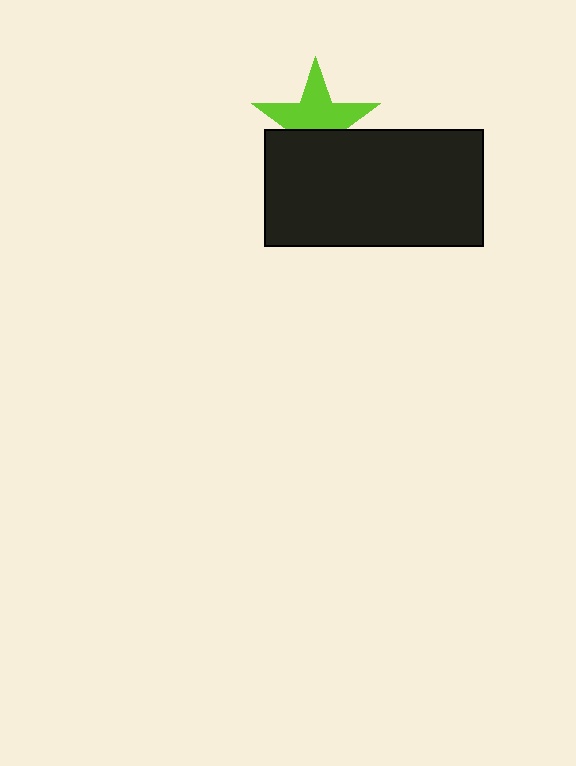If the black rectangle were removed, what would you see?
You would see the complete lime star.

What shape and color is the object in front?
The object in front is a black rectangle.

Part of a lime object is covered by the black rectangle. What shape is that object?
It is a star.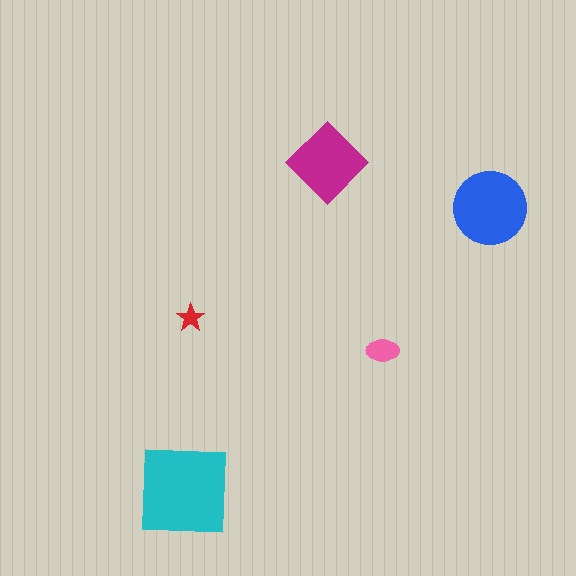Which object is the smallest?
The red star.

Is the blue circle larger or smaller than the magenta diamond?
Larger.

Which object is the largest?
The cyan square.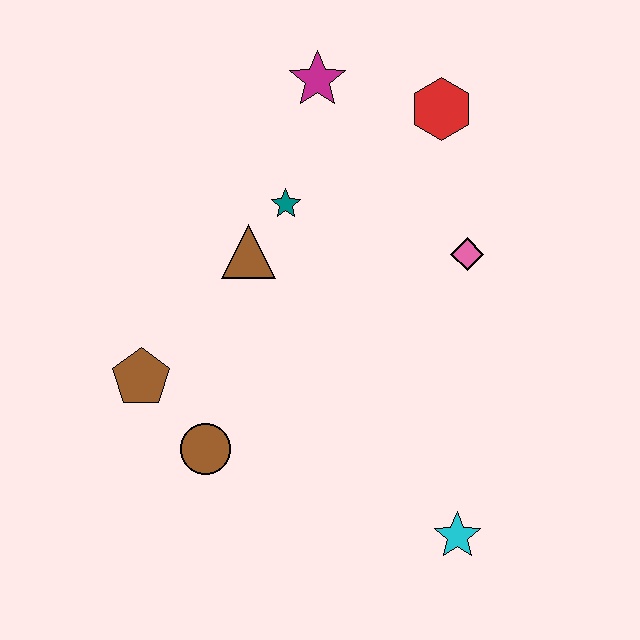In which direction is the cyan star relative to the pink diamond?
The cyan star is below the pink diamond.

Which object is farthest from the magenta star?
The cyan star is farthest from the magenta star.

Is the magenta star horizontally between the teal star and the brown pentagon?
No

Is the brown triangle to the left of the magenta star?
Yes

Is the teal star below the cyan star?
No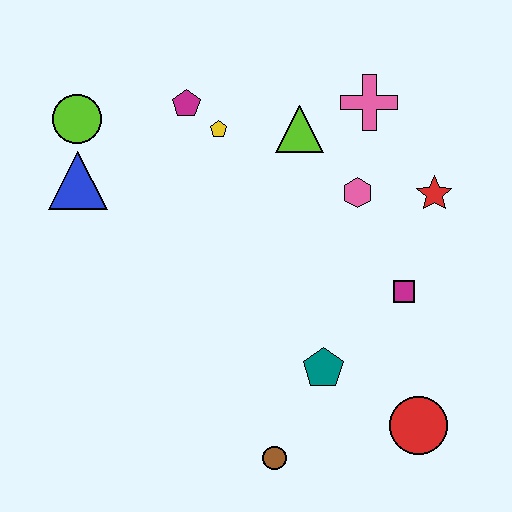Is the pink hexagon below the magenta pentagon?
Yes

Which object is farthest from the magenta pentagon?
The red circle is farthest from the magenta pentagon.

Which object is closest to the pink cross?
The lime triangle is closest to the pink cross.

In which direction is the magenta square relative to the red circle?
The magenta square is above the red circle.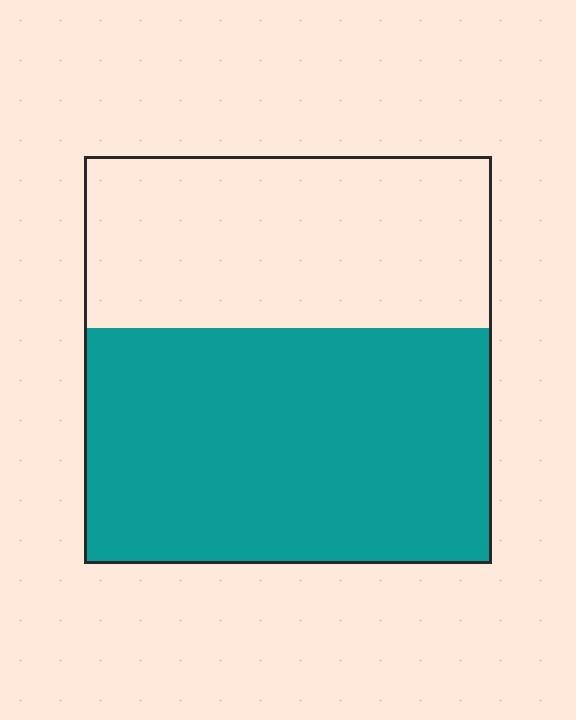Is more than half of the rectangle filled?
Yes.